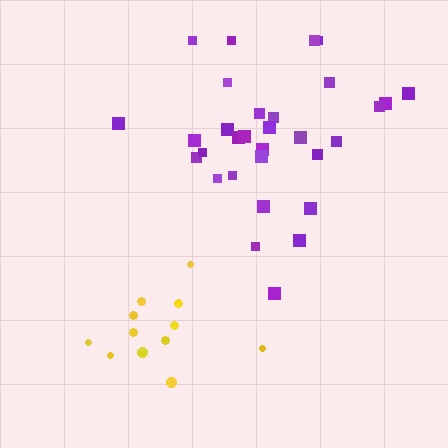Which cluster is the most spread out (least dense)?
Purple.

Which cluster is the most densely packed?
Yellow.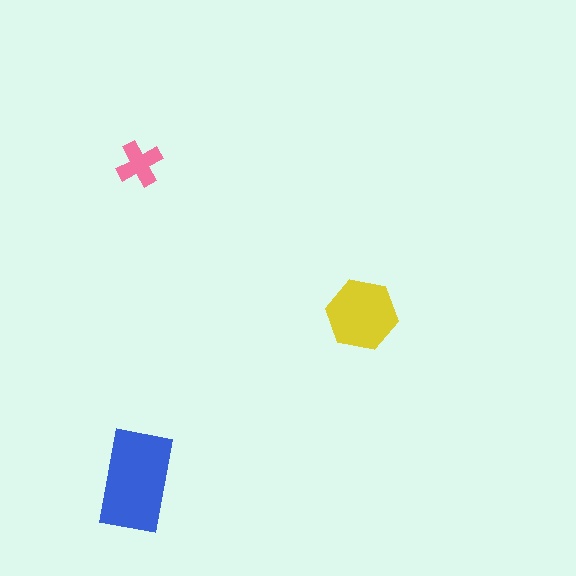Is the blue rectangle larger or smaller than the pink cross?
Larger.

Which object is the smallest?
The pink cross.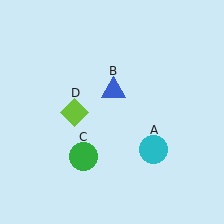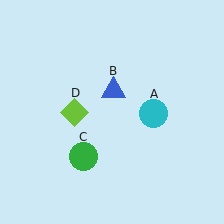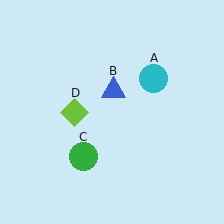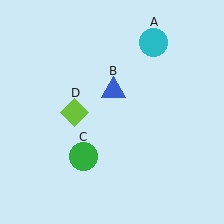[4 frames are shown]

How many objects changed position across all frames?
1 object changed position: cyan circle (object A).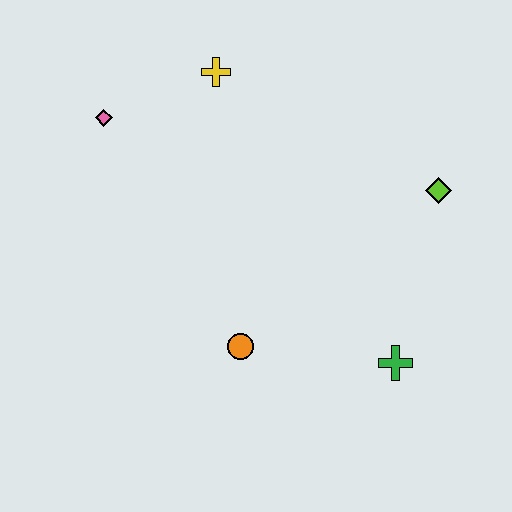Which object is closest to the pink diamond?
The yellow cross is closest to the pink diamond.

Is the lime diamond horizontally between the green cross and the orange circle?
No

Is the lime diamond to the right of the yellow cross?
Yes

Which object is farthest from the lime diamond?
The pink diamond is farthest from the lime diamond.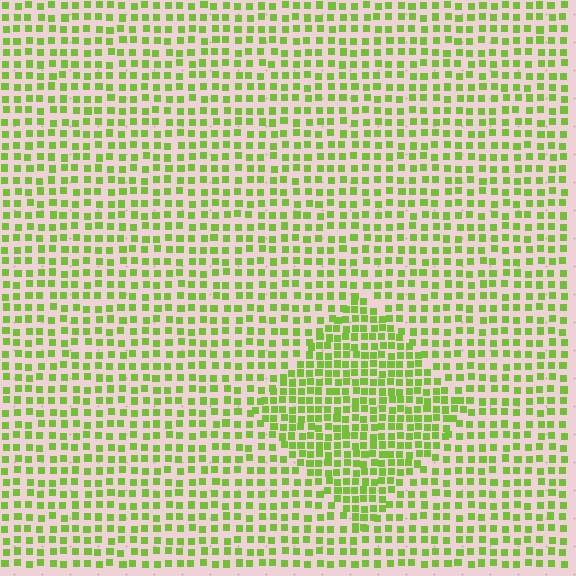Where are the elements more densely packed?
The elements are more densely packed inside the diamond boundary.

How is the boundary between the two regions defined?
The boundary is defined by a change in element density (approximately 1.7x ratio). All elements are the same color, size, and shape.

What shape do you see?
I see a diamond.